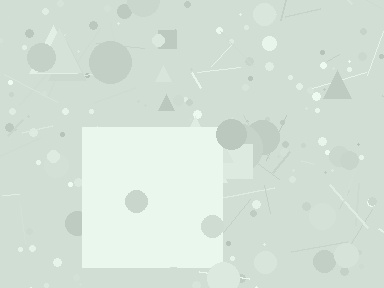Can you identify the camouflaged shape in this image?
The camouflaged shape is a square.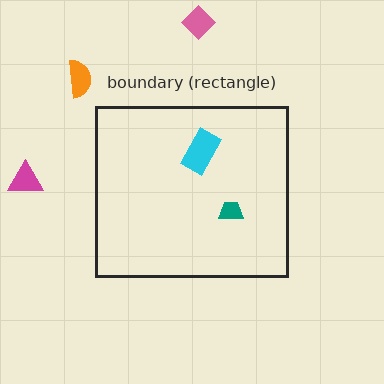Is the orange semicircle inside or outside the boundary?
Outside.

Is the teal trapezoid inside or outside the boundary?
Inside.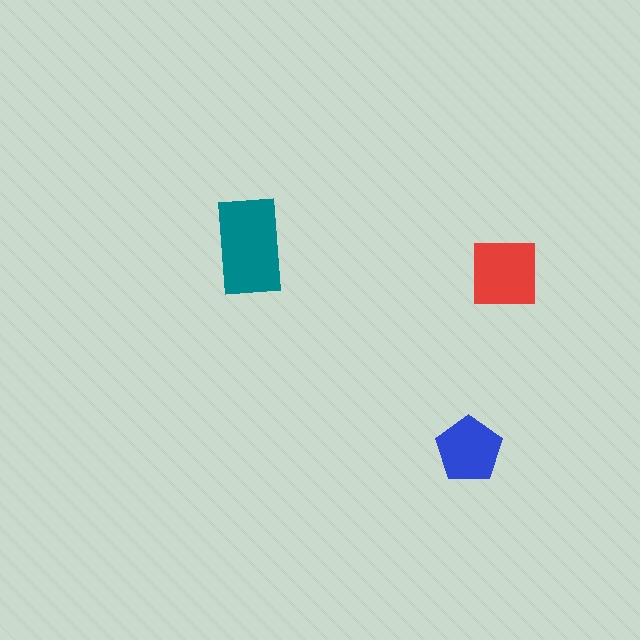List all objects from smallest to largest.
The blue pentagon, the red square, the teal rectangle.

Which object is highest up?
The teal rectangle is topmost.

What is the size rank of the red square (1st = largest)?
2nd.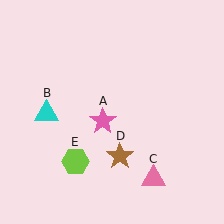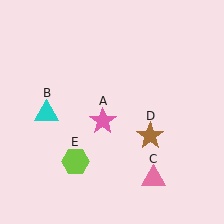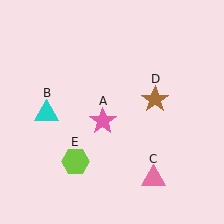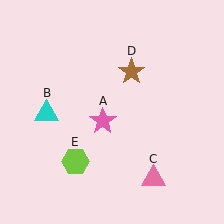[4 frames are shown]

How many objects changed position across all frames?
1 object changed position: brown star (object D).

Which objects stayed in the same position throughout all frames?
Pink star (object A) and cyan triangle (object B) and pink triangle (object C) and lime hexagon (object E) remained stationary.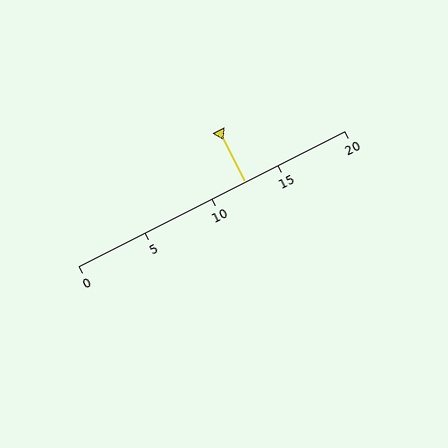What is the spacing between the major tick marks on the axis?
The major ticks are spaced 5 apart.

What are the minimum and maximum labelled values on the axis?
The axis runs from 0 to 20.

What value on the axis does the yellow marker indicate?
The marker indicates approximately 12.5.